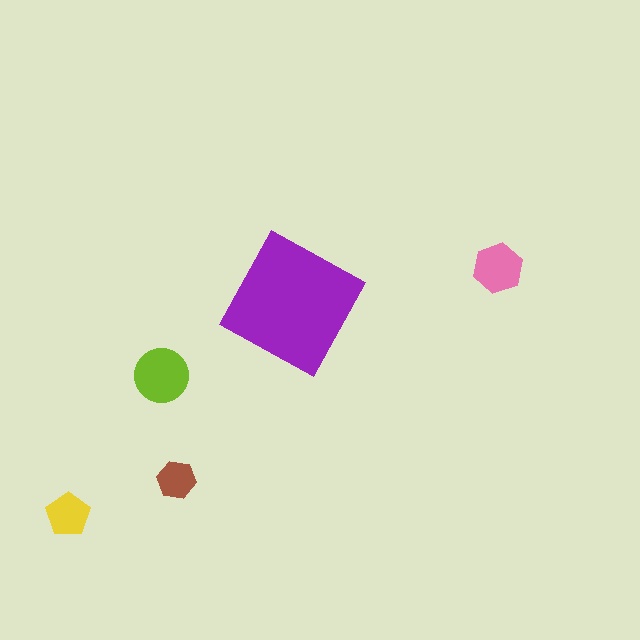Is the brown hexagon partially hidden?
No, the brown hexagon is fully visible.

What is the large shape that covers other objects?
A purple diamond.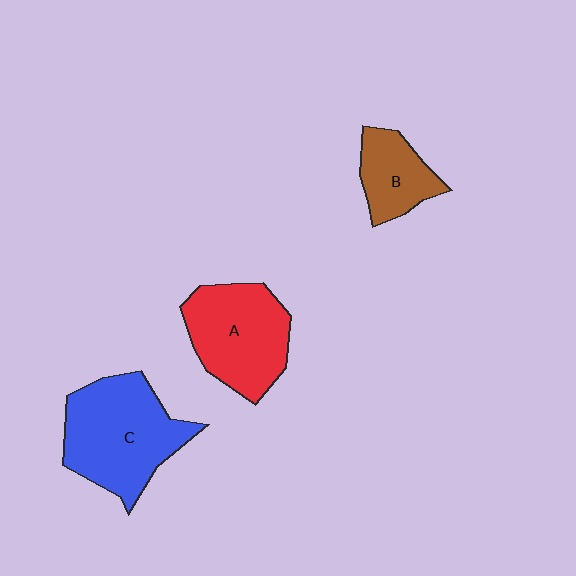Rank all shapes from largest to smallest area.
From largest to smallest: C (blue), A (red), B (brown).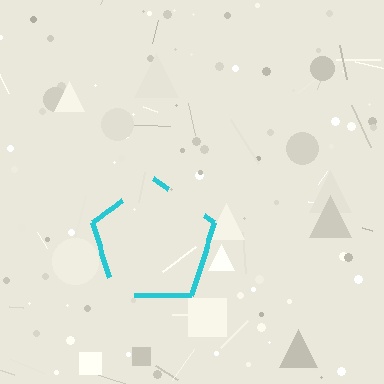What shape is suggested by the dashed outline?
The dashed outline suggests a pentagon.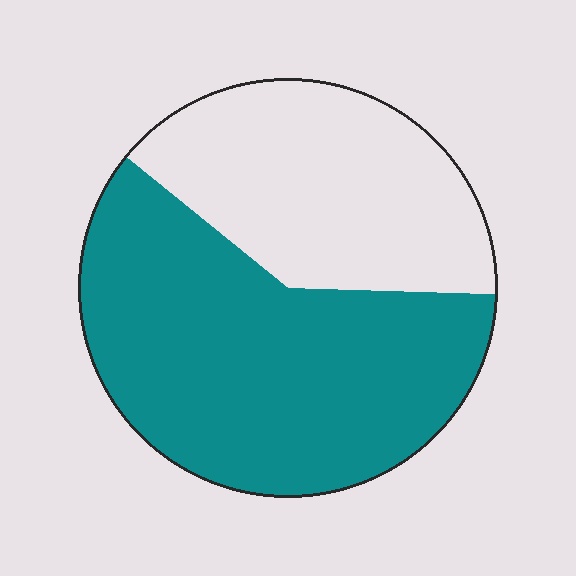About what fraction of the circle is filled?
About three fifths (3/5).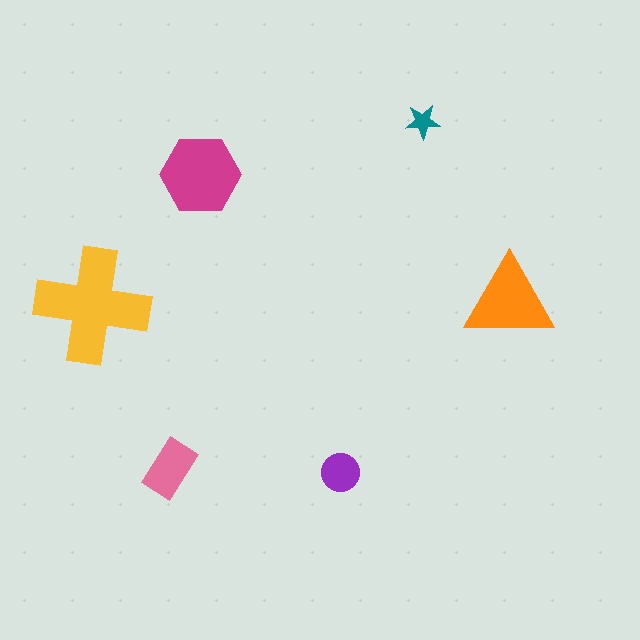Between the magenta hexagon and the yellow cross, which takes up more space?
The yellow cross.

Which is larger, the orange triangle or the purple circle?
The orange triangle.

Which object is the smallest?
The teal star.